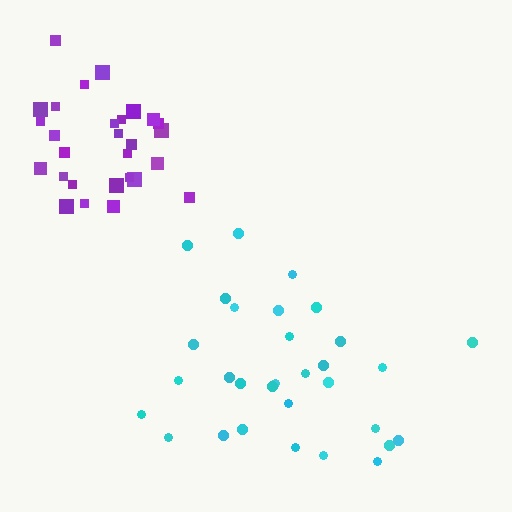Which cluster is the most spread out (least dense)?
Cyan.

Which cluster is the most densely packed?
Purple.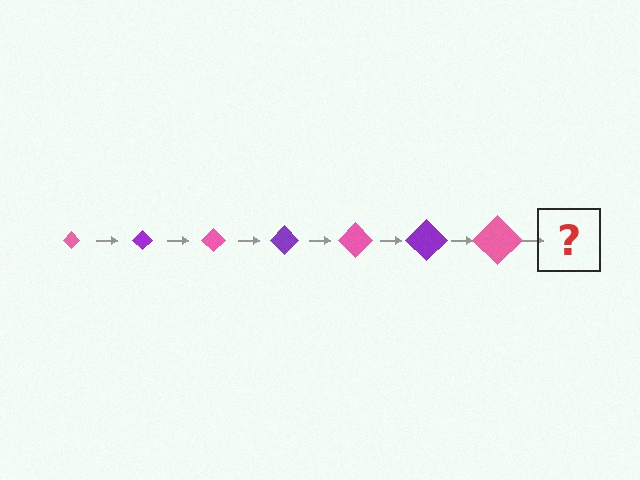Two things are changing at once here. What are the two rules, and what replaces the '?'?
The two rules are that the diamond grows larger each step and the color cycles through pink and purple. The '?' should be a purple diamond, larger than the previous one.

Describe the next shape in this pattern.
It should be a purple diamond, larger than the previous one.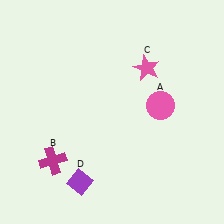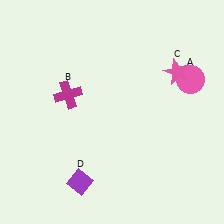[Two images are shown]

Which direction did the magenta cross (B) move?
The magenta cross (B) moved up.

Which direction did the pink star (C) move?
The pink star (C) moved right.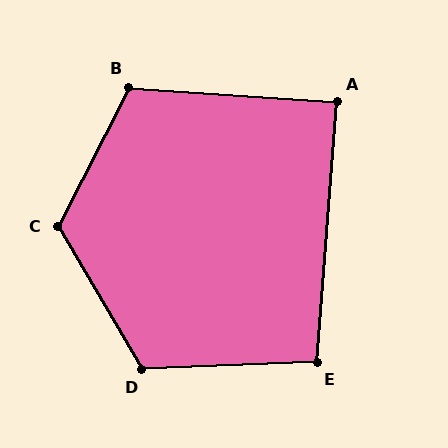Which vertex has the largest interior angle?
C, at approximately 122 degrees.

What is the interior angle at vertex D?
Approximately 118 degrees (obtuse).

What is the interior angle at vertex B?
Approximately 113 degrees (obtuse).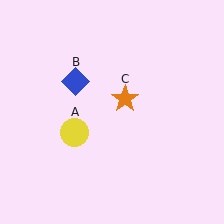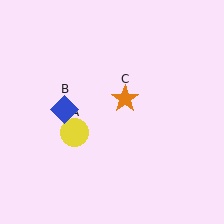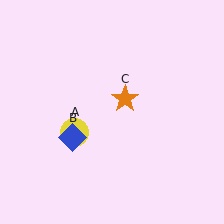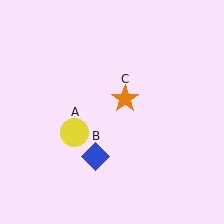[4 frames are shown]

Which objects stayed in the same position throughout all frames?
Yellow circle (object A) and orange star (object C) remained stationary.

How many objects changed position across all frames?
1 object changed position: blue diamond (object B).